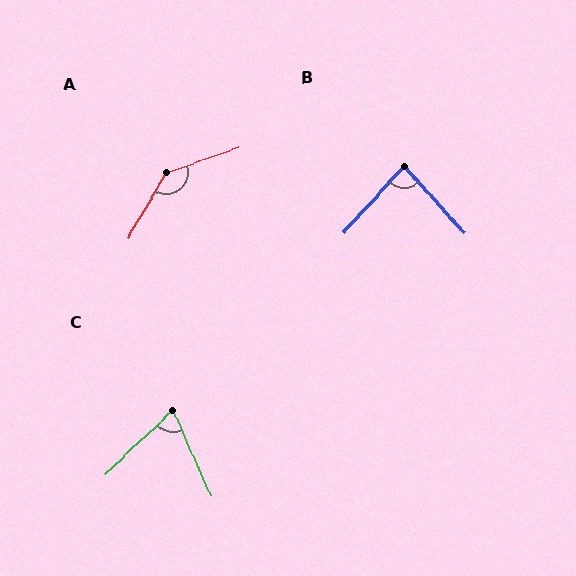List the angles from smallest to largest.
C (70°), B (84°), A (140°).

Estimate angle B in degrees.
Approximately 84 degrees.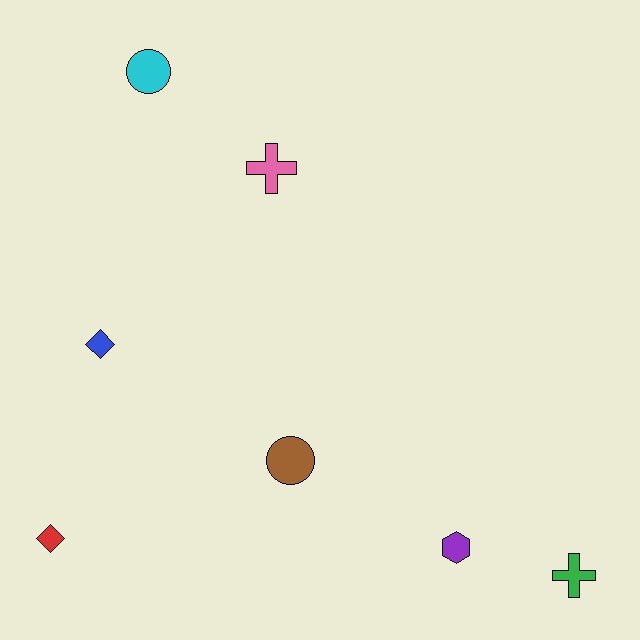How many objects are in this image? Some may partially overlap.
There are 7 objects.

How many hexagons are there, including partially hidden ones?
There is 1 hexagon.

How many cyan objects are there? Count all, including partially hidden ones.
There is 1 cyan object.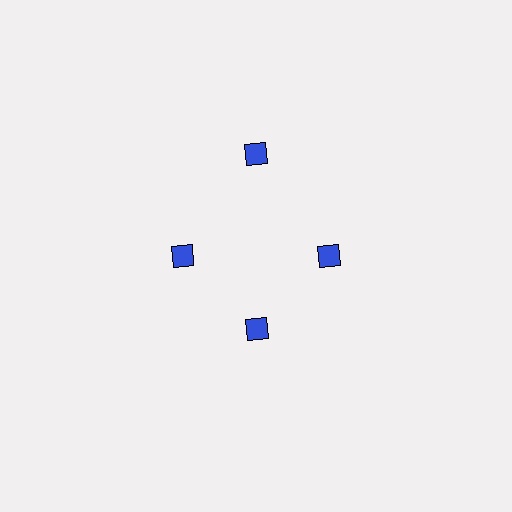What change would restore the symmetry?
The symmetry would be restored by moving it inward, back onto the ring so that all 4 diamonds sit at equal angles and equal distance from the center.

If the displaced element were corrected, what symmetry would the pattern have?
It would have 4-fold rotational symmetry — the pattern would map onto itself every 90 degrees.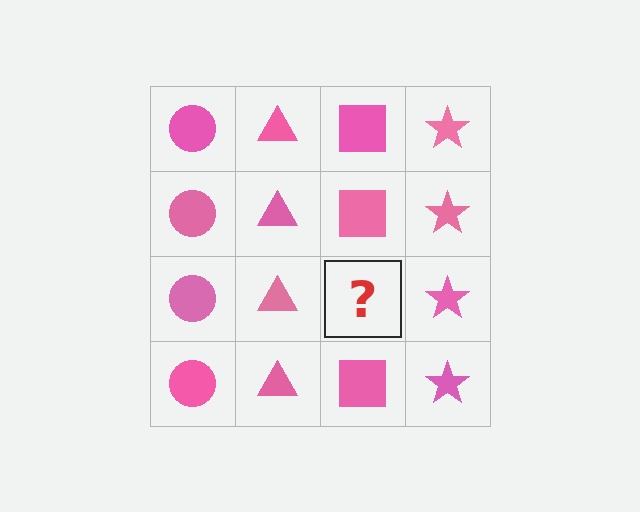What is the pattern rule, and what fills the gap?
The rule is that each column has a consistent shape. The gap should be filled with a pink square.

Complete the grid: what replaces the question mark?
The question mark should be replaced with a pink square.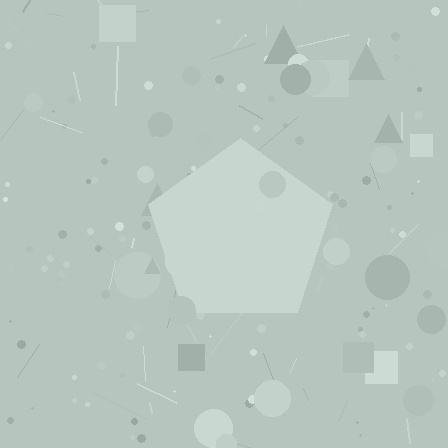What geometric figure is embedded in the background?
A pentagon is embedded in the background.